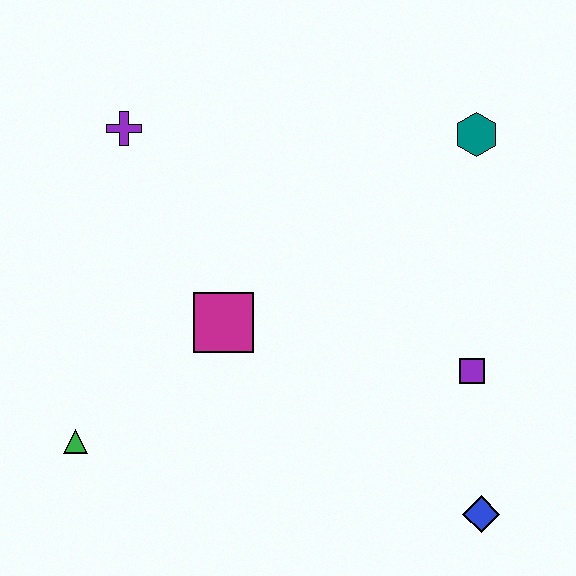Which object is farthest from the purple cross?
The blue diamond is farthest from the purple cross.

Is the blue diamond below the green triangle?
Yes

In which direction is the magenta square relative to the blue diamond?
The magenta square is to the left of the blue diamond.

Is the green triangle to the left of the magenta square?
Yes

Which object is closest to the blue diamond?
The purple square is closest to the blue diamond.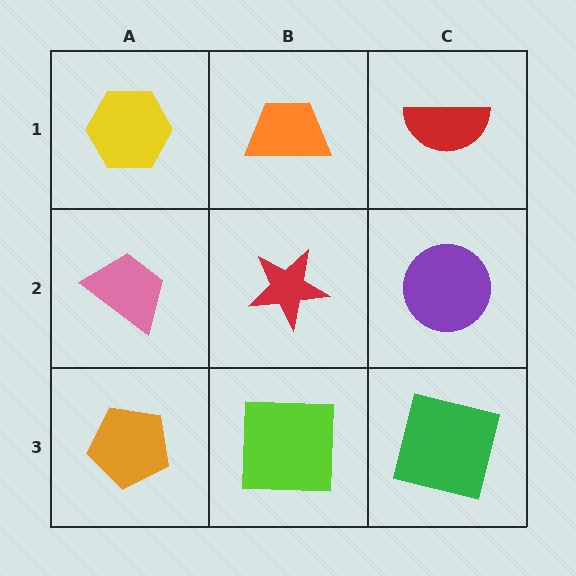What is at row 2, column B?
A red star.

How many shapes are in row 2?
3 shapes.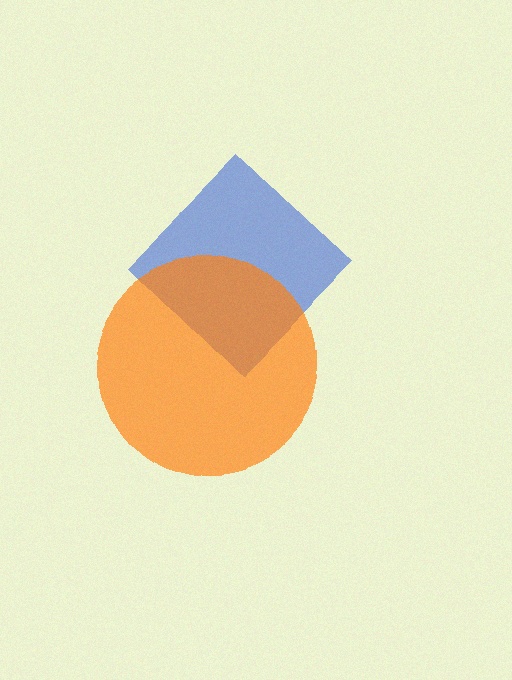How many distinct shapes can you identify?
There are 2 distinct shapes: a blue diamond, an orange circle.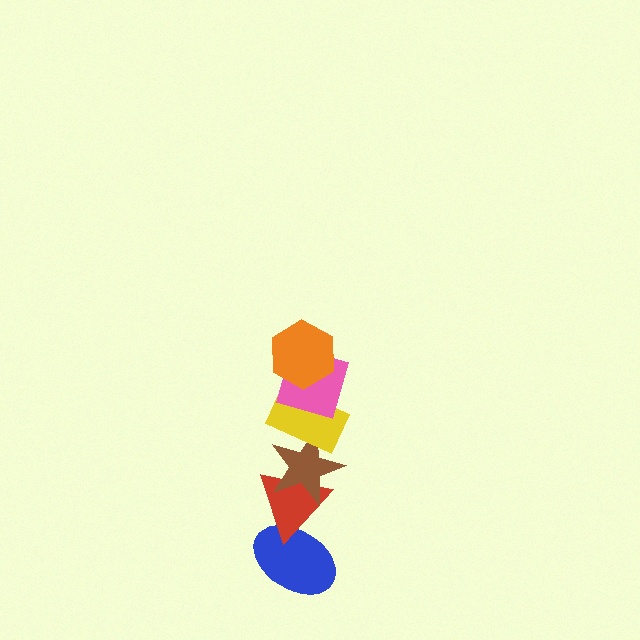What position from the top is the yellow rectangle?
The yellow rectangle is 3rd from the top.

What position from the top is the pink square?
The pink square is 2nd from the top.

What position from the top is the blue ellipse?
The blue ellipse is 6th from the top.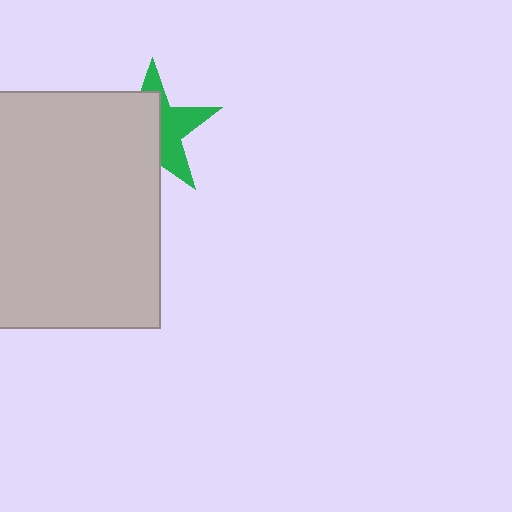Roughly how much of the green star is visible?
A small part of it is visible (roughly 43%).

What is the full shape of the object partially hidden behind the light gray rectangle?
The partially hidden object is a green star.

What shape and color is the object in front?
The object in front is a light gray rectangle.